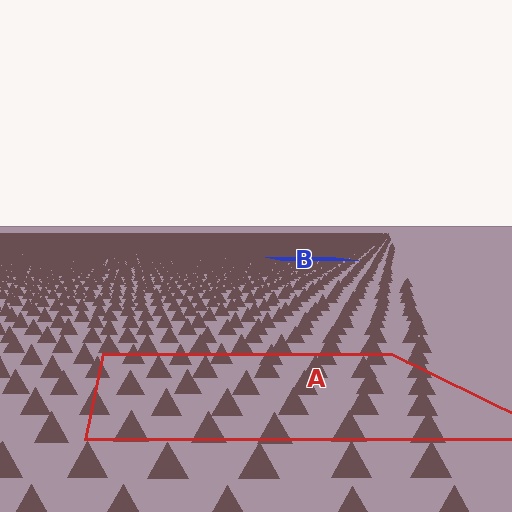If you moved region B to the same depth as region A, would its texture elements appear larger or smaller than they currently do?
They would appear larger. At a closer depth, the same texture elements are projected at a bigger on-screen size.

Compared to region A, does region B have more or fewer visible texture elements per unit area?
Region B has more texture elements per unit area — they are packed more densely because it is farther away.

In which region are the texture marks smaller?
The texture marks are smaller in region B, because it is farther away.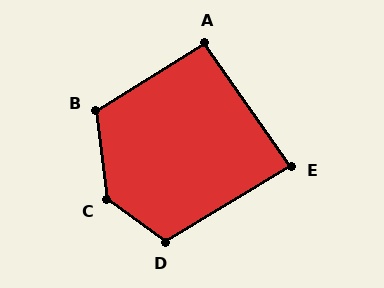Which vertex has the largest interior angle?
C, at approximately 133 degrees.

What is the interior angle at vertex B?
Approximately 115 degrees (obtuse).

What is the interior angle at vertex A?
Approximately 93 degrees (approximately right).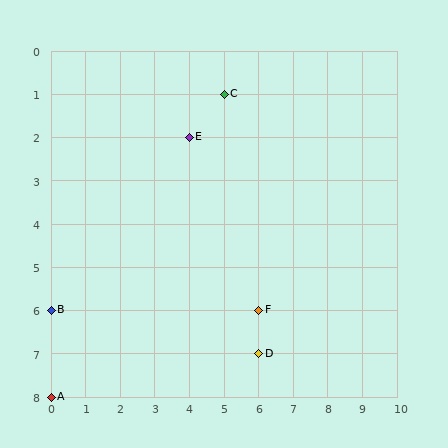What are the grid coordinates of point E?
Point E is at grid coordinates (4, 2).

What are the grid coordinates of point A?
Point A is at grid coordinates (0, 8).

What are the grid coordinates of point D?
Point D is at grid coordinates (6, 7).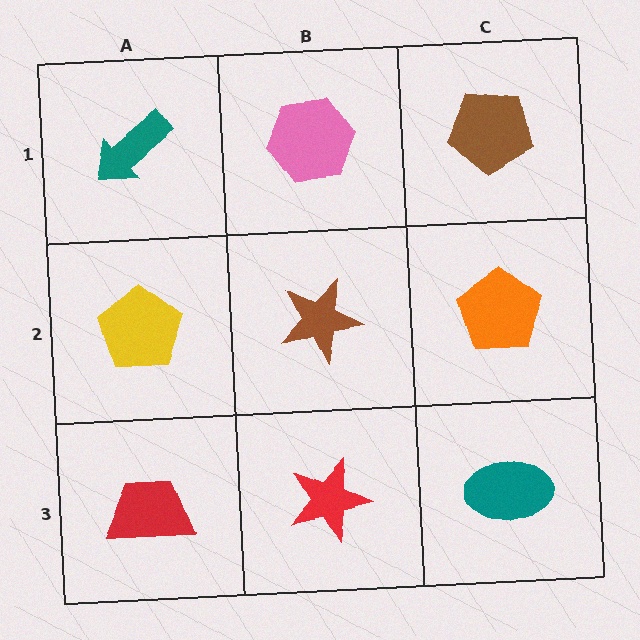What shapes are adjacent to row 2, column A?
A teal arrow (row 1, column A), a red trapezoid (row 3, column A), a brown star (row 2, column B).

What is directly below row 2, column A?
A red trapezoid.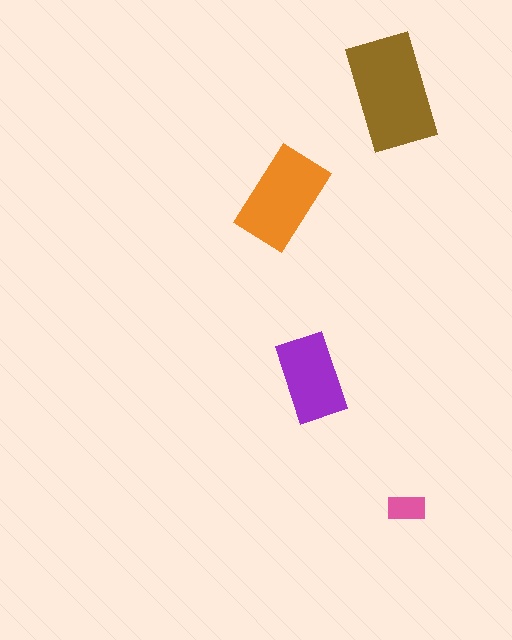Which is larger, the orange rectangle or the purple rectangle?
The orange one.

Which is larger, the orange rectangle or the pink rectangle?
The orange one.